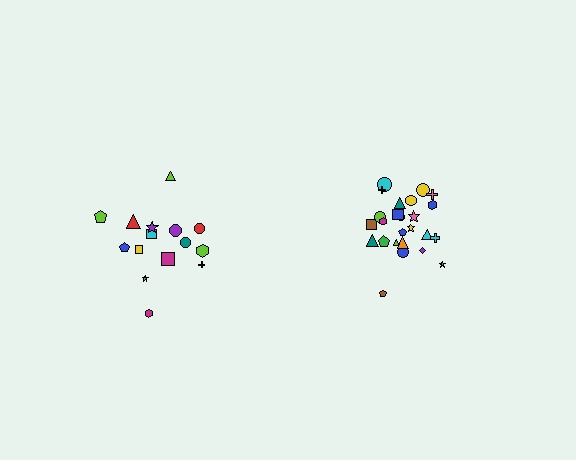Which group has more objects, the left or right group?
The right group.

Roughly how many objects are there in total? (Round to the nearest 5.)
Roughly 40 objects in total.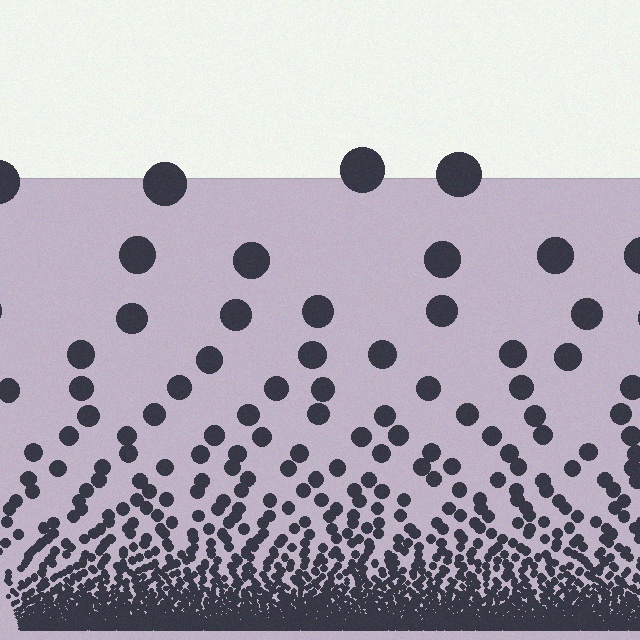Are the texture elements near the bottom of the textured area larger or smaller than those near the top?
Smaller. The gradient is inverted — elements near the bottom are smaller and denser.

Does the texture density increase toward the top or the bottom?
Density increases toward the bottom.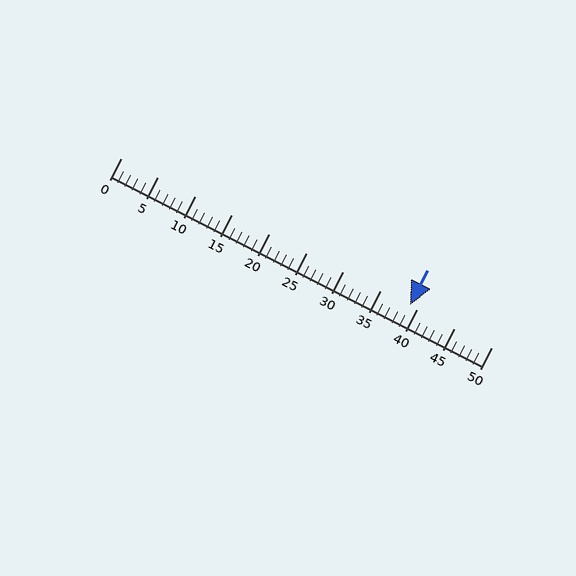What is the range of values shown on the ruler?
The ruler shows values from 0 to 50.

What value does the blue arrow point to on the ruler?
The blue arrow points to approximately 39.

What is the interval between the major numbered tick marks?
The major tick marks are spaced 5 units apart.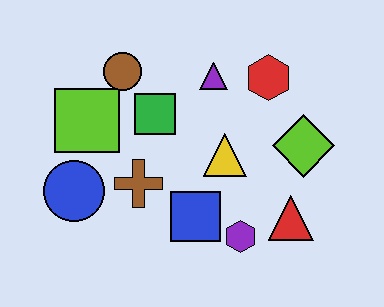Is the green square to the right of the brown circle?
Yes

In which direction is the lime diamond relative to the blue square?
The lime diamond is to the right of the blue square.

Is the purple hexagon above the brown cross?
No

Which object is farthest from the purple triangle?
The blue circle is farthest from the purple triangle.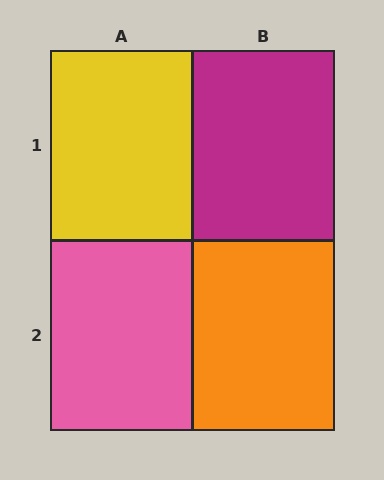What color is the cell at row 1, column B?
Magenta.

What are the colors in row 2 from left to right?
Pink, orange.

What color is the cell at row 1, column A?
Yellow.